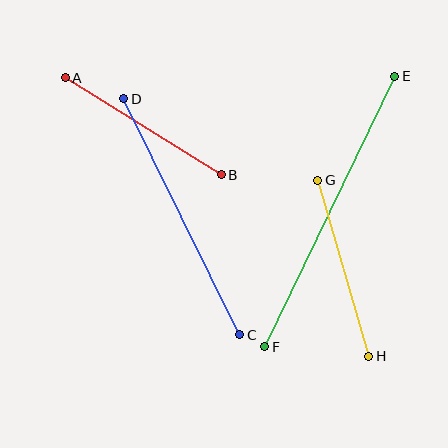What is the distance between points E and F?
The distance is approximately 300 pixels.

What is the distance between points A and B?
The distance is approximately 184 pixels.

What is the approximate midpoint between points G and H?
The midpoint is at approximately (343, 268) pixels.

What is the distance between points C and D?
The distance is approximately 263 pixels.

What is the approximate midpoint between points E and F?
The midpoint is at approximately (330, 211) pixels.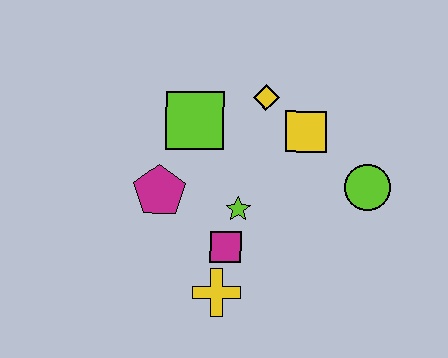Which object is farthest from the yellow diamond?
The yellow cross is farthest from the yellow diamond.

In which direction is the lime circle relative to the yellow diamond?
The lime circle is to the right of the yellow diamond.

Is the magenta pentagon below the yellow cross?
No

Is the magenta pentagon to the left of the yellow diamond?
Yes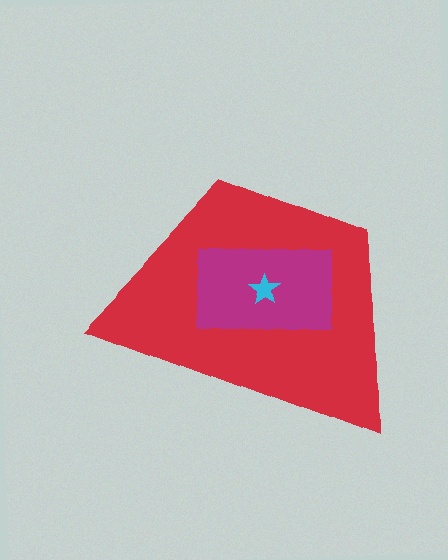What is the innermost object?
The cyan star.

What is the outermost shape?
The red trapezoid.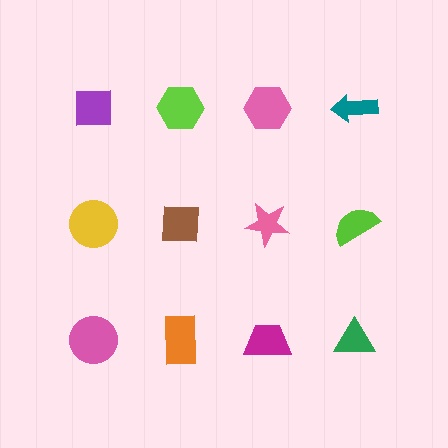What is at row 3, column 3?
A magenta trapezoid.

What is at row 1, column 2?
A lime hexagon.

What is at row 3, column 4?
A green triangle.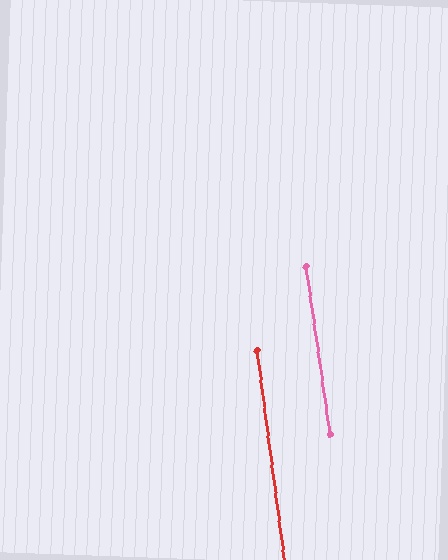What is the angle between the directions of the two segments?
Approximately 1 degree.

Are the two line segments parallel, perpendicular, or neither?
Parallel — their directions differ by only 0.9°.